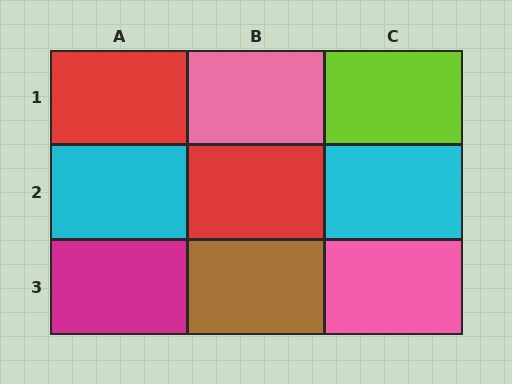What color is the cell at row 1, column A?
Red.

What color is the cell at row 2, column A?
Cyan.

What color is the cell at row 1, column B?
Pink.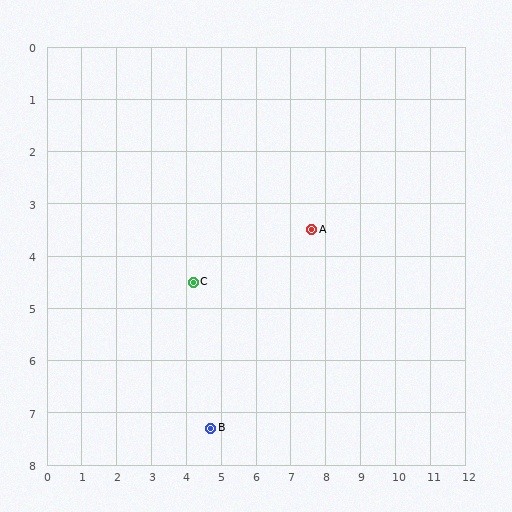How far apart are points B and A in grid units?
Points B and A are about 4.8 grid units apart.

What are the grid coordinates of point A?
Point A is at approximately (7.6, 3.5).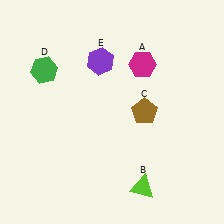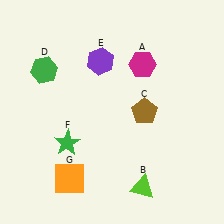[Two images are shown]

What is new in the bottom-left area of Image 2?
An orange square (G) was added in the bottom-left area of Image 2.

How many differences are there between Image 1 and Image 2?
There are 2 differences between the two images.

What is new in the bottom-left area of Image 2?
A green star (F) was added in the bottom-left area of Image 2.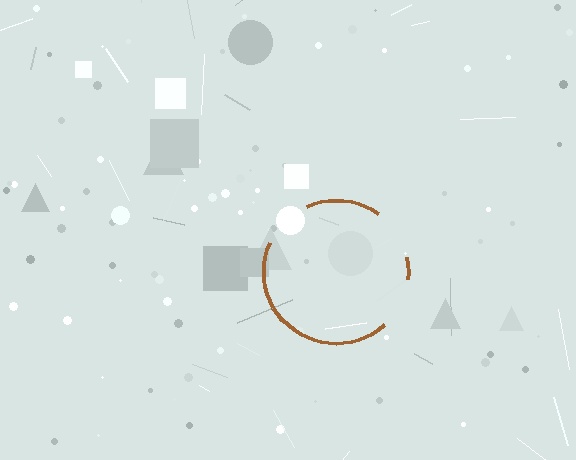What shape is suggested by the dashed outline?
The dashed outline suggests a circle.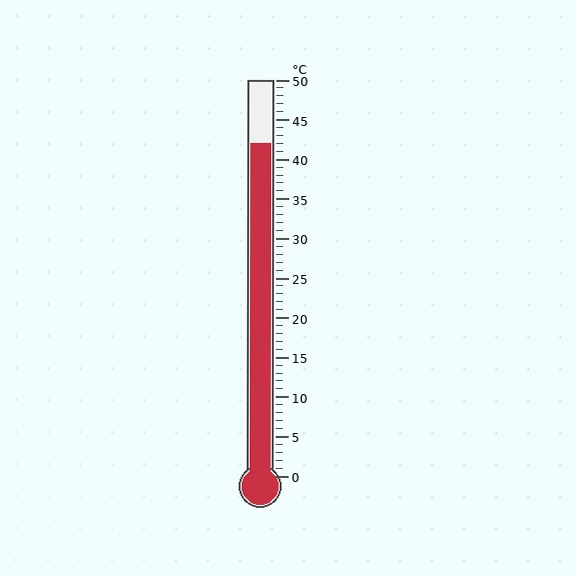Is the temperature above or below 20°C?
The temperature is above 20°C.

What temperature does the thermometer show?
The thermometer shows approximately 42°C.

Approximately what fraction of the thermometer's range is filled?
The thermometer is filled to approximately 85% of its range.